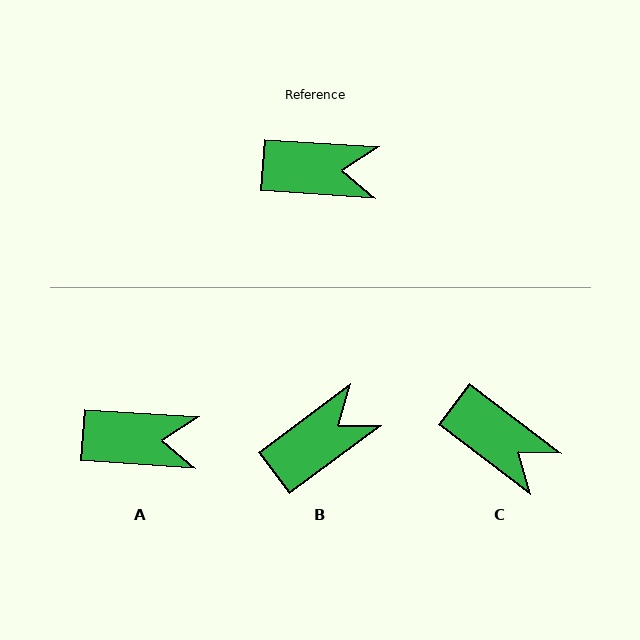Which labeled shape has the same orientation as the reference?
A.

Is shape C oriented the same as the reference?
No, it is off by about 34 degrees.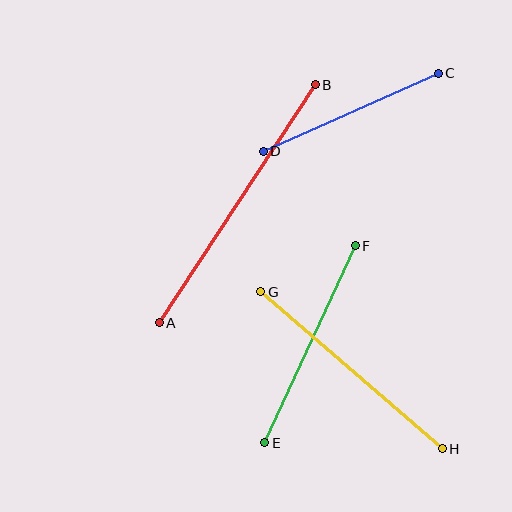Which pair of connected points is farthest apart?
Points A and B are farthest apart.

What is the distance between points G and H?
The distance is approximately 240 pixels.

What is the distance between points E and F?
The distance is approximately 217 pixels.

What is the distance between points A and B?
The distance is approximately 284 pixels.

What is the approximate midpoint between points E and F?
The midpoint is at approximately (310, 344) pixels.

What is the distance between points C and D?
The distance is approximately 192 pixels.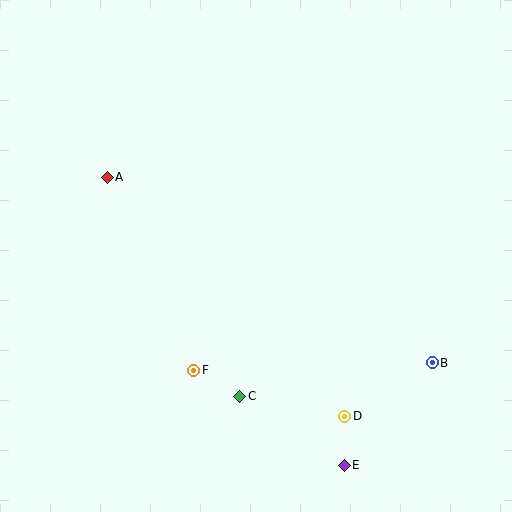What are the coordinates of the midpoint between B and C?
The midpoint between B and C is at (336, 380).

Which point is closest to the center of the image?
Point F at (194, 370) is closest to the center.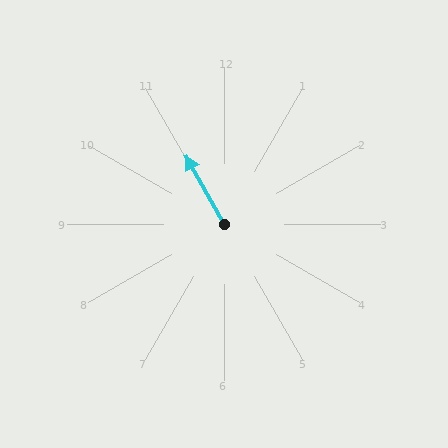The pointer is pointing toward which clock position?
Roughly 11 o'clock.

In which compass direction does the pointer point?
Northwest.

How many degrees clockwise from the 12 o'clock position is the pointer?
Approximately 331 degrees.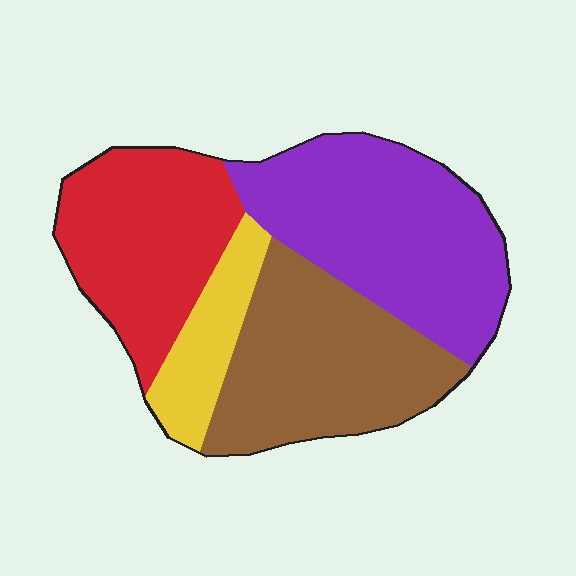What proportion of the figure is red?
Red takes up about one quarter (1/4) of the figure.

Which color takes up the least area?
Yellow, at roughly 10%.